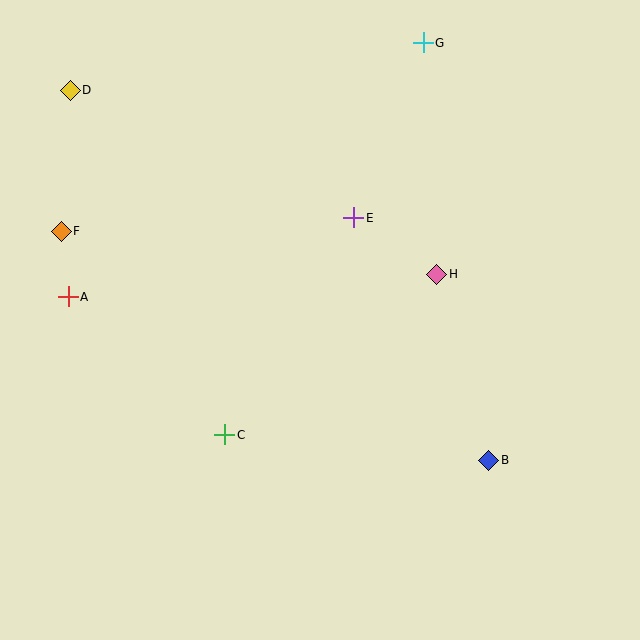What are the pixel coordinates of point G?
Point G is at (423, 43).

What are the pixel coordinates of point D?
Point D is at (70, 90).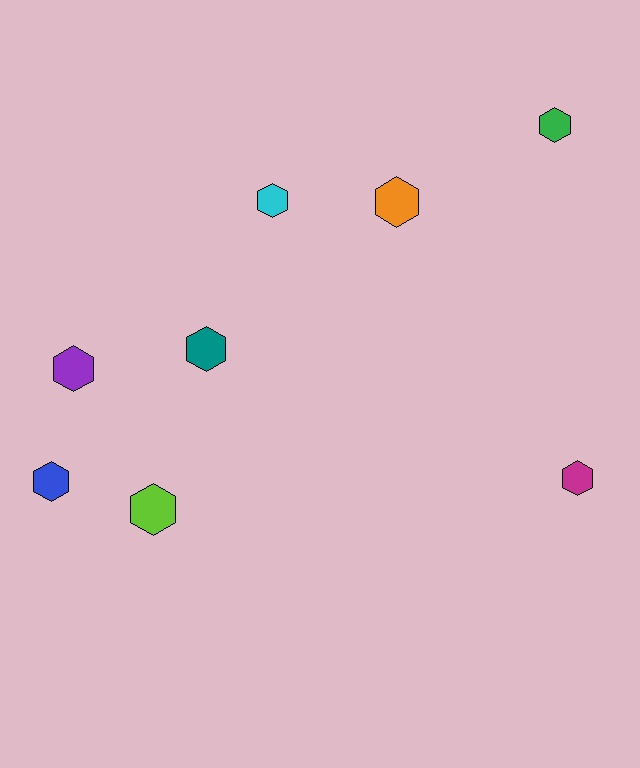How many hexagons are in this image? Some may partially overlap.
There are 8 hexagons.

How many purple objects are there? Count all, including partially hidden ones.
There is 1 purple object.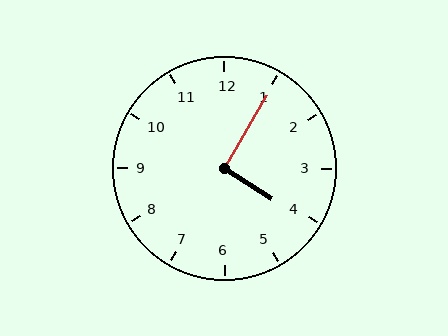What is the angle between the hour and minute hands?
Approximately 92 degrees.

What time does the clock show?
4:05.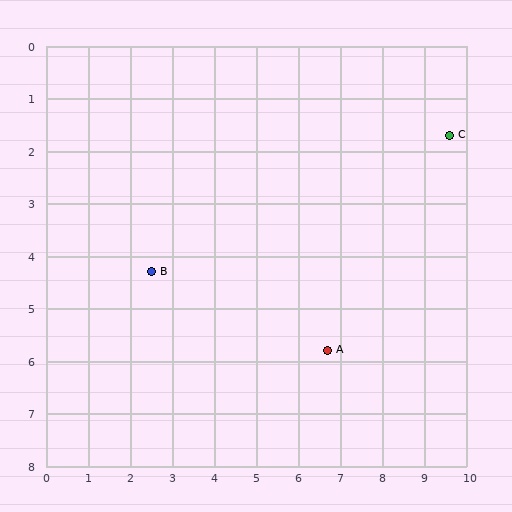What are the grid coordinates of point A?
Point A is at approximately (6.7, 5.8).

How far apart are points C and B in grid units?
Points C and B are about 7.6 grid units apart.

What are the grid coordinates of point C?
Point C is at approximately (9.6, 1.7).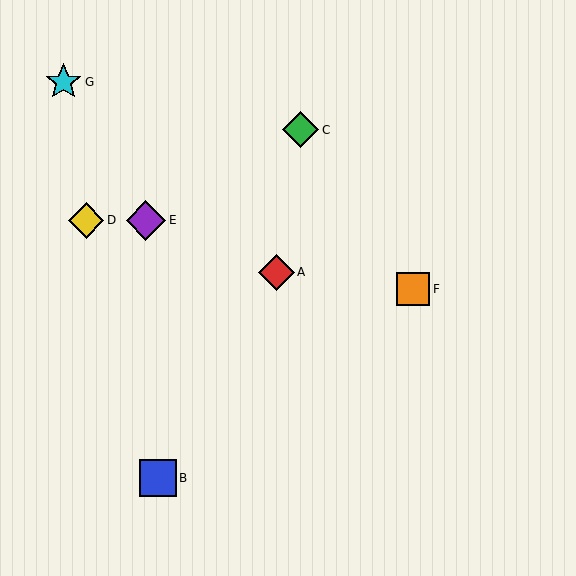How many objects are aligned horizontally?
2 objects (D, E) are aligned horizontally.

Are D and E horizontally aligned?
Yes, both are at y≈220.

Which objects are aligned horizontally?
Objects D, E are aligned horizontally.